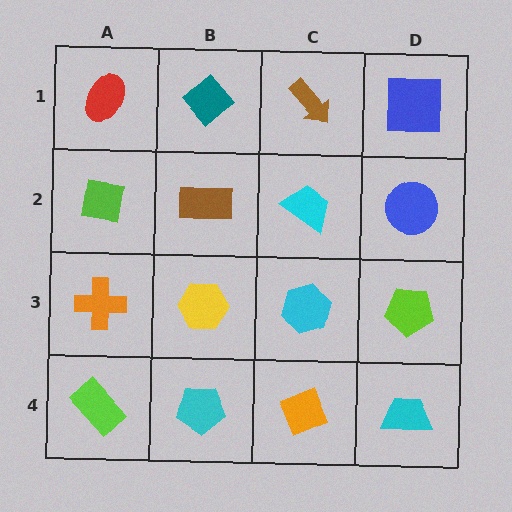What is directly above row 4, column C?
A cyan hexagon.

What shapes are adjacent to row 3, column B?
A brown rectangle (row 2, column B), a cyan pentagon (row 4, column B), an orange cross (row 3, column A), a cyan hexagon (row 3, column C).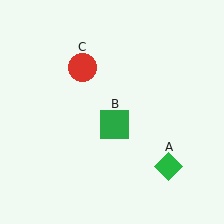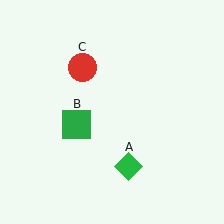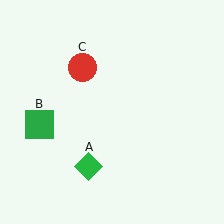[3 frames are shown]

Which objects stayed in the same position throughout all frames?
Red circle (object C) remained stationary.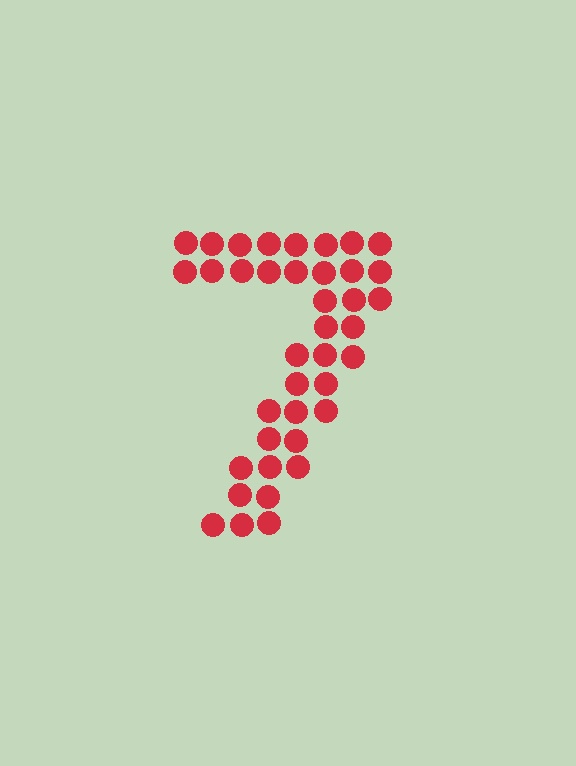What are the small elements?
The small elements are circles.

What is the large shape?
The large shape is the digit 7.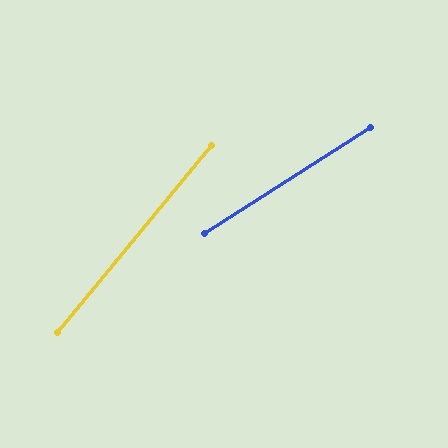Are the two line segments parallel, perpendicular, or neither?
Neither parallel nor perpendicular — they differ by about 18°.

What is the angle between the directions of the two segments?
Approximately 18 degrees.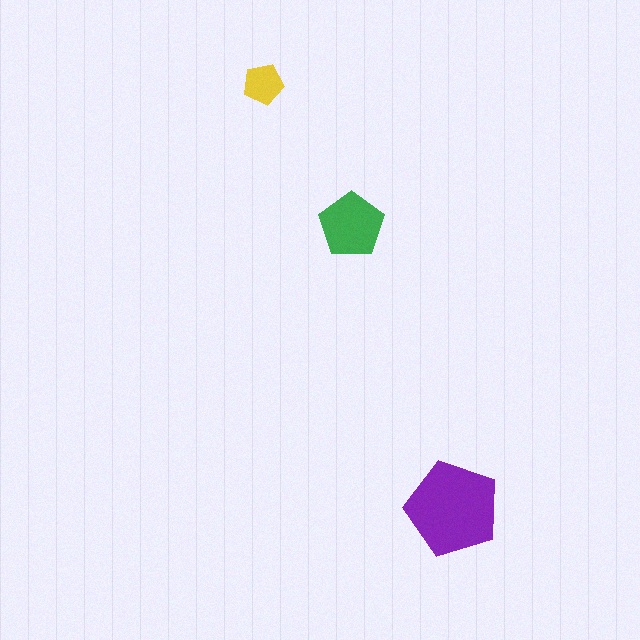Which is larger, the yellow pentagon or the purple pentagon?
The purple one.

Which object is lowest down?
The purple pentagon is bottommost.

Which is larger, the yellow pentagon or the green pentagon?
The green one.